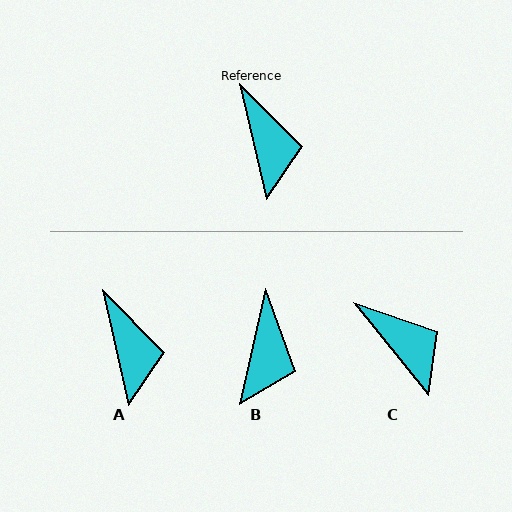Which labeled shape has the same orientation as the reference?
A.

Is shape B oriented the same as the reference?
No, it is off by about 25 degrees.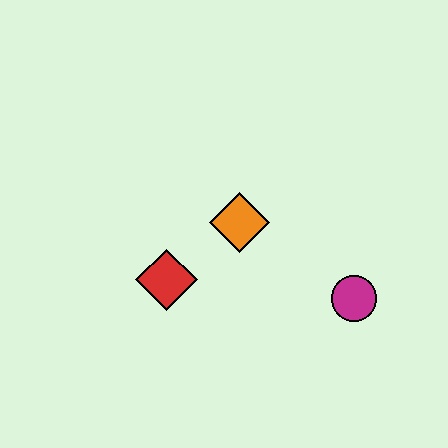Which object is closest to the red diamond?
The orange diamond is closest to the red diamond.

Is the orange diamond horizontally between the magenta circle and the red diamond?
Yes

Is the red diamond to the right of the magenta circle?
No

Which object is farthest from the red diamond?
The magenta circle is farthest from the red diamond.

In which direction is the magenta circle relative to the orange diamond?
The magenta circle is to the right of the orange diamond.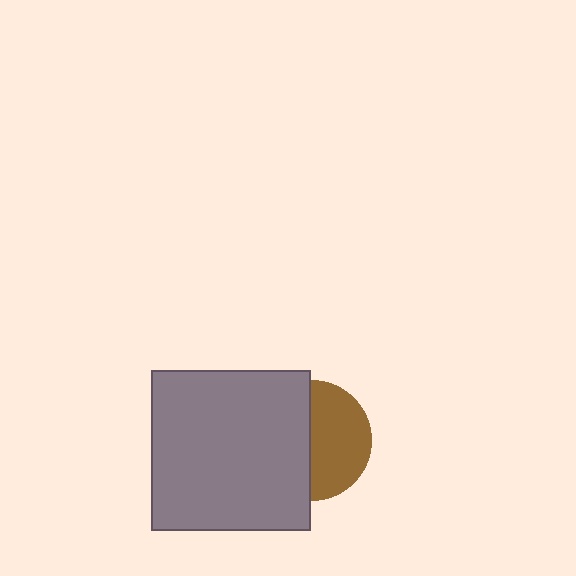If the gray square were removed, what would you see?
You would see the complete brown circle.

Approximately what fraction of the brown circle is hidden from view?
Roughly 50% of the brown circle is hidden behind the gray square.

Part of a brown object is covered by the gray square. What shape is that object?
It is a circle.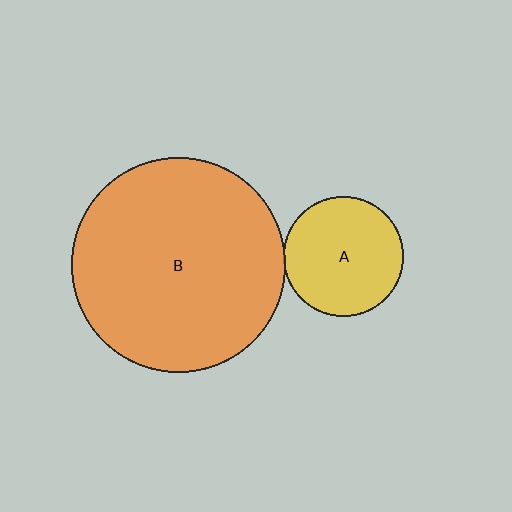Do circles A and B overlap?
Yes.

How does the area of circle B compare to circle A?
Approximately 3.2 times.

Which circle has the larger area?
Circle B (orange).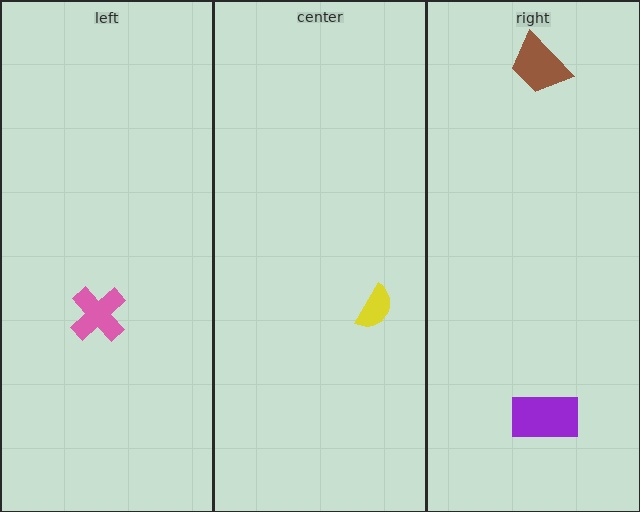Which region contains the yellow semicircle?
The center region.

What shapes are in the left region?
The pink cross.